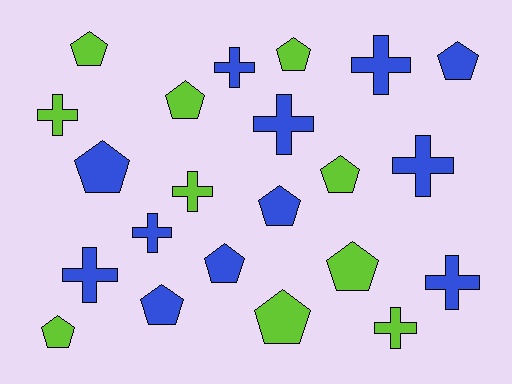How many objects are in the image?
There are 22 objects.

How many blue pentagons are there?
There are 5 blue pentagons.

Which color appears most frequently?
Blue, with 12 objects.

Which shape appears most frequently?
Pentagon, with 12 objects.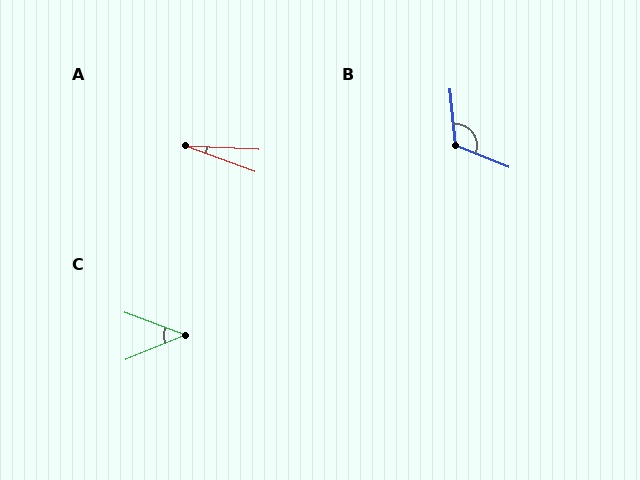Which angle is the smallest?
A, at approximately 18 degrees.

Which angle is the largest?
B, at approximately 118 degrees.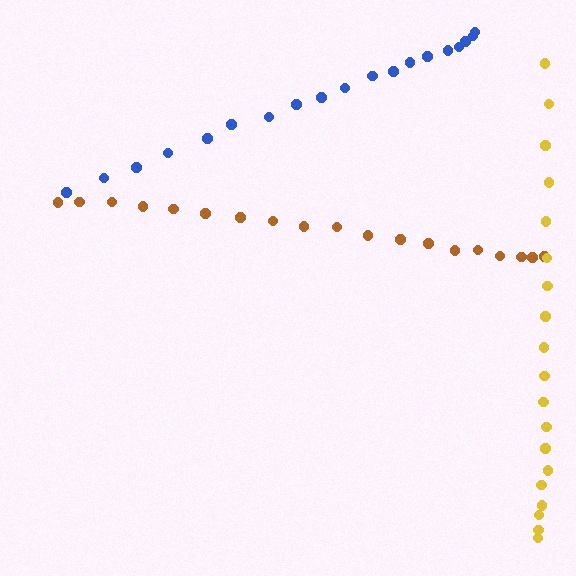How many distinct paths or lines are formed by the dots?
There are 3 distinct paths.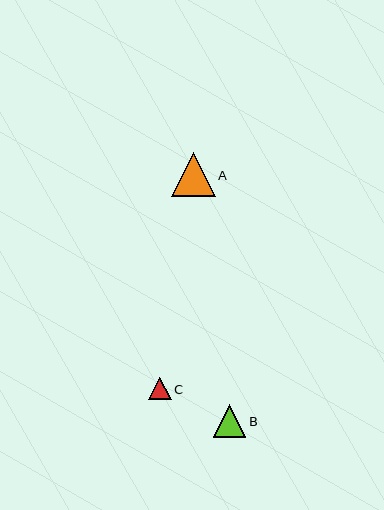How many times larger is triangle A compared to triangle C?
Triangle A is approximately 2.0 times the size of triangle C.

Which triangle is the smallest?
Triangle C is the smallest with a size of approximately 22 pixels.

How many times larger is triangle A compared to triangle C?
Triangle A is approximately 2.0 times the size of triangle C.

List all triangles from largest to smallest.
From largest to smallest: A, B, C.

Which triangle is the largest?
Triangle A is the largest with a size of approximately 44 pixels.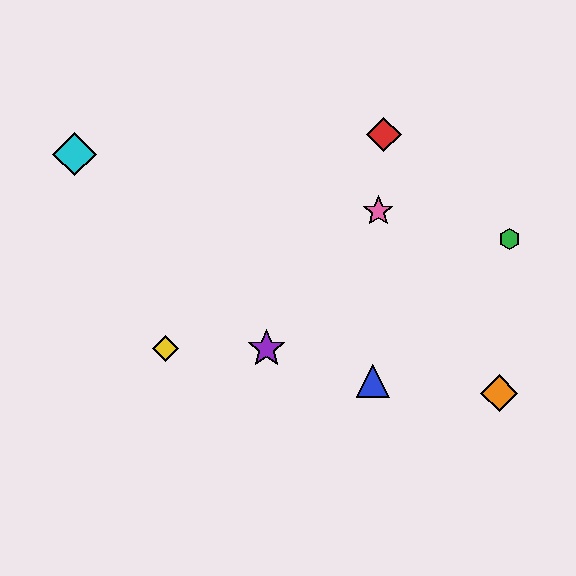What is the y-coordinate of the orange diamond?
The orange diamond is at y≈393.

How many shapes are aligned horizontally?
2 shapes (the yellow diamond, the purple star) are aligned horizontally.